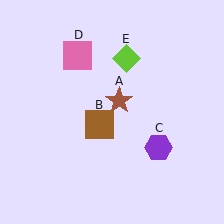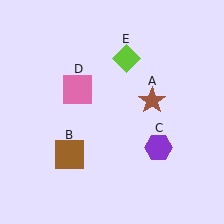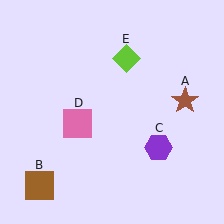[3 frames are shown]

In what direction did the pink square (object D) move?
The pink square (object D) moved down.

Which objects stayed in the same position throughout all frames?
Purple hexagon (object C) and lime diamond (object E) remained stationary.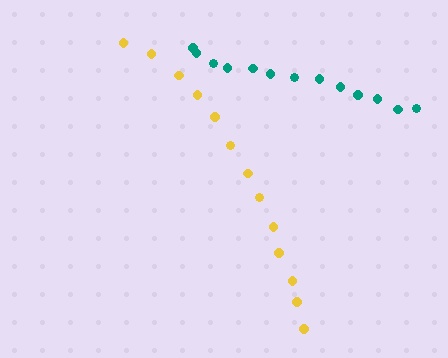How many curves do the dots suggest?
There are 2 distinct paths.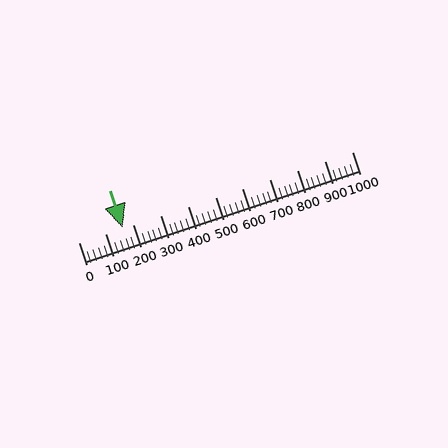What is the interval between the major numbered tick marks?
The major tick marks are spaced 100 units apart.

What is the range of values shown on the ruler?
The ruler shows values from 0 to 1000.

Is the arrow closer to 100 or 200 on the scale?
The arrow is closer to 200.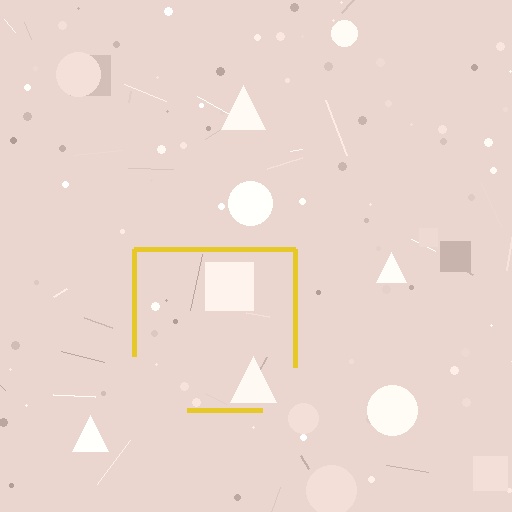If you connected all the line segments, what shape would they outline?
They would outline a square.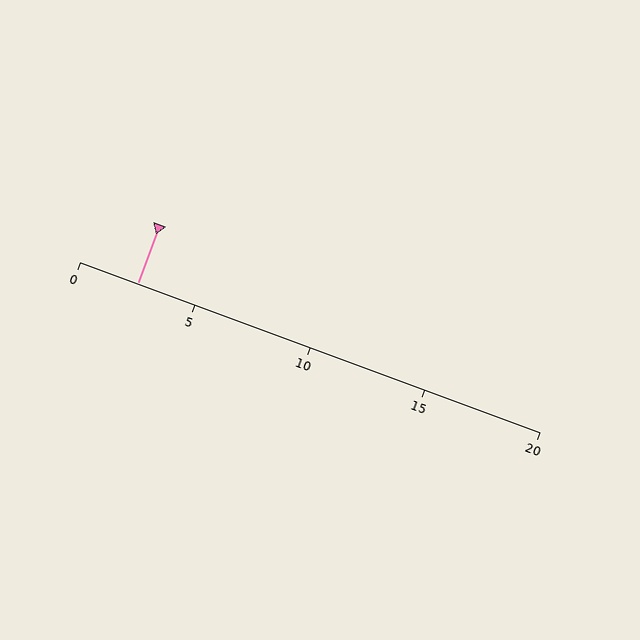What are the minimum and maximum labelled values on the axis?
The axis runs from 0 to 20.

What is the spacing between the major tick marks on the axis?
The major ticks are spaced 5 apart.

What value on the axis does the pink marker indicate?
The marker indicates approximately 2.5.